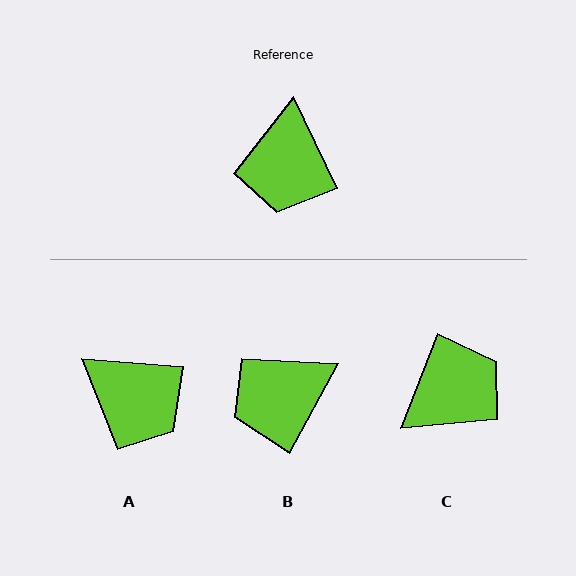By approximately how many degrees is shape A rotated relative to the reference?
Approximately 60 degrees counter-clockwise.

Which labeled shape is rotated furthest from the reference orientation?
C, about 133 degrees away.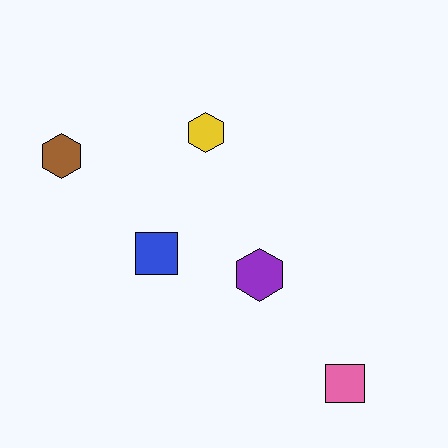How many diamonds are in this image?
There are no diamonds.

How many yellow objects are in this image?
There is 1 yellow object.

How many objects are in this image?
There are 5 objects.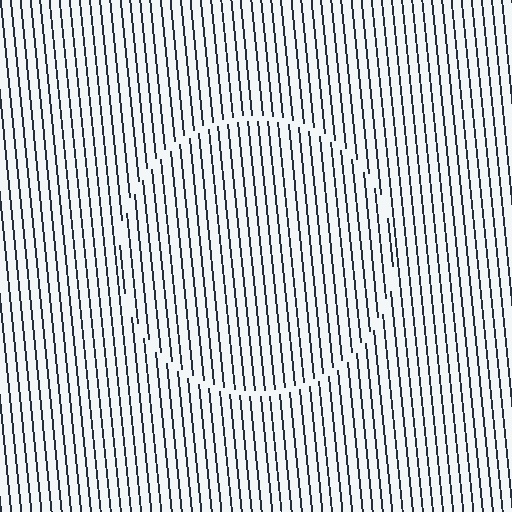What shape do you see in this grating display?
An illusory circle. The interior of the shape contains the same grating, shifted by half a period — the contour is defined by the phase discontinuity where line-ends from the inner and outer gratings abut.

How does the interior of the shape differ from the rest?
The interior of the shape contains the same grating, shifted by half a period — the contour is defined by the phase discontinuity where line-ends from the inner and outer gratings abut.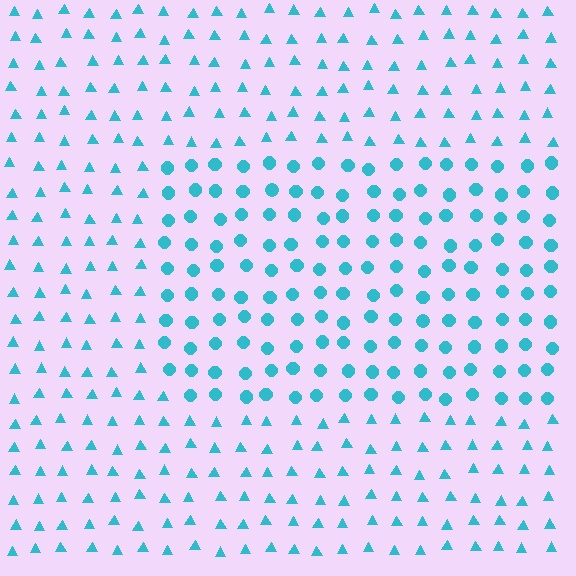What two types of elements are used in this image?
The image uses circles inside the rectangle region and triangles outside it.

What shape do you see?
I see a rectangle.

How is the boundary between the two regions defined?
The boundary is defined by a change in element shape: circles inside vs. triangles outside. All elements share the same color and spacing.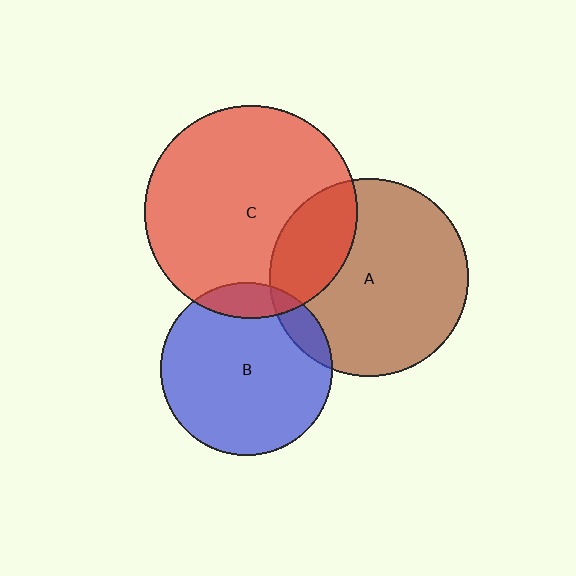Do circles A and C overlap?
Yes.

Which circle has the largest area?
Circle C (red).